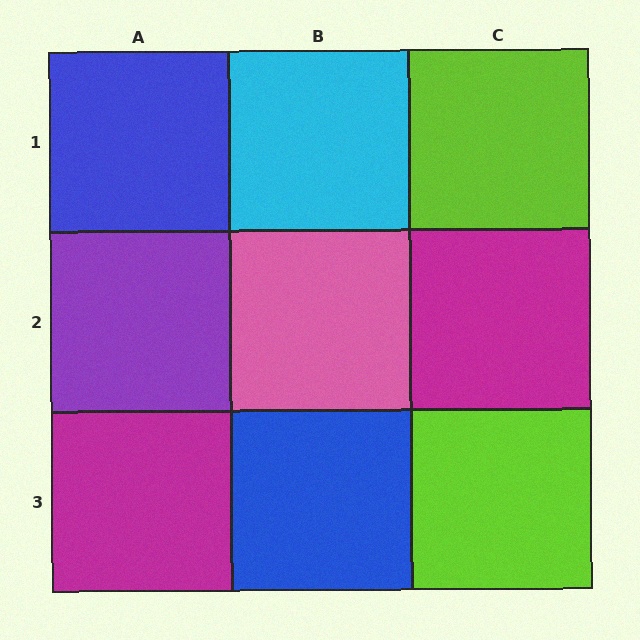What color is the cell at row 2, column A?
Purple.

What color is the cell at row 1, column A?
Blue.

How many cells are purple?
1 cell is purple.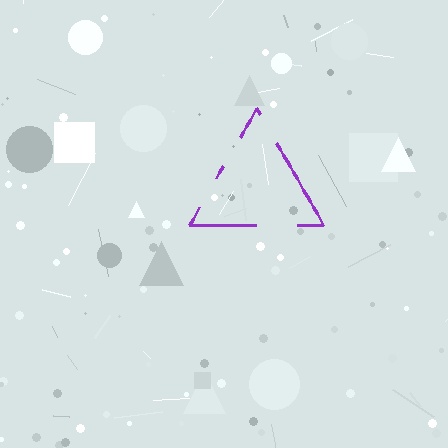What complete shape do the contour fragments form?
The contour fragments form a triangle.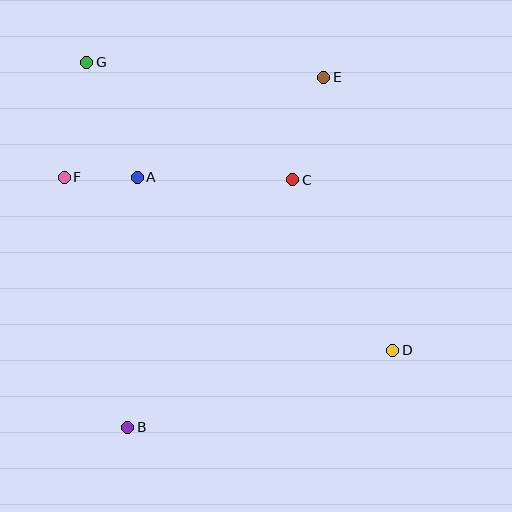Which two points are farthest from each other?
Points D and G are farthest from each other.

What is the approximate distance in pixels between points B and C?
The distance between B and C is approximately 297 pixels.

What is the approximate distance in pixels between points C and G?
The distance between C and G is approximately 237 pixels.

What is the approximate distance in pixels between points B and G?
The distance between B and G is approximately 367 pixels.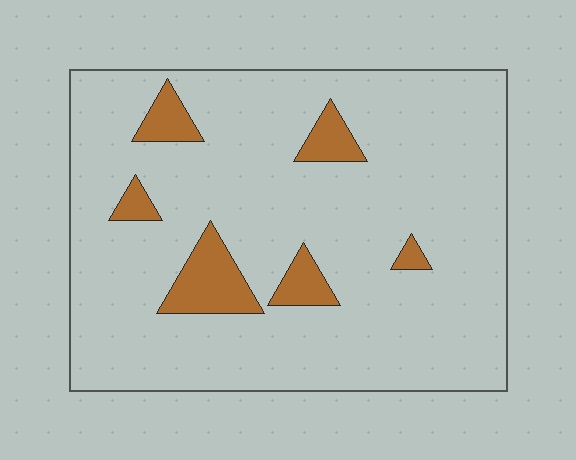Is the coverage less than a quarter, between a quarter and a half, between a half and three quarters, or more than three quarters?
Less than a quarter.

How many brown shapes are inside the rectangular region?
6.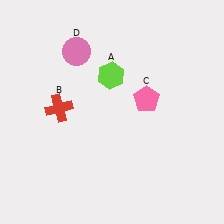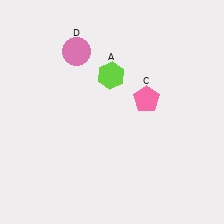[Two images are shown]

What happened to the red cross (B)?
The red cross (B) was removed in Image 2. It was in the top-left area of Image 1.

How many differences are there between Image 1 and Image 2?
There is 1 difference between the two images.